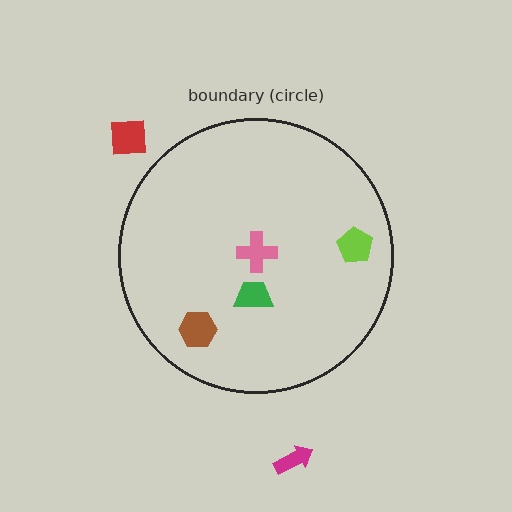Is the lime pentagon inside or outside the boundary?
Inside.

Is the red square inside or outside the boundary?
Outside.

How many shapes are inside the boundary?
4 inside, 2 outside.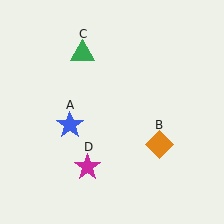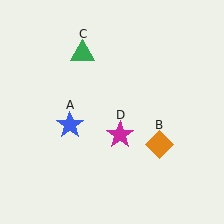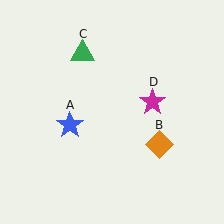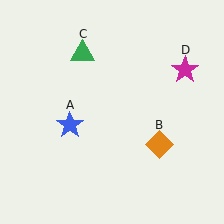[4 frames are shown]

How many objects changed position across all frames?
1 object changed position: magenta star (object D).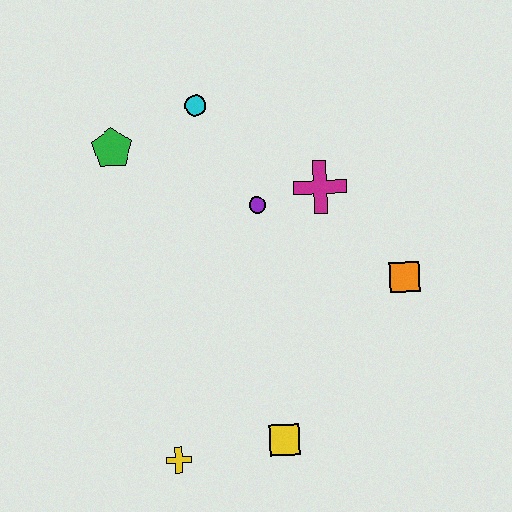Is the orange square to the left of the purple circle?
No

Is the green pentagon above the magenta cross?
Yes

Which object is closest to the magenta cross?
The purple circle is closest to the magenta cross.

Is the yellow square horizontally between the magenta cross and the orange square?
No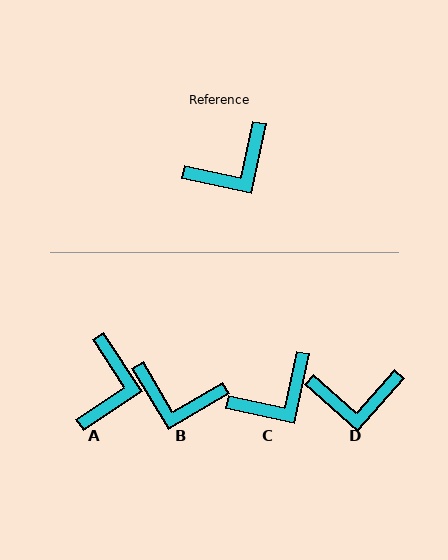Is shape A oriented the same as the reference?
No, it is off by about 45 degrees.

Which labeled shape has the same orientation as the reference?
C.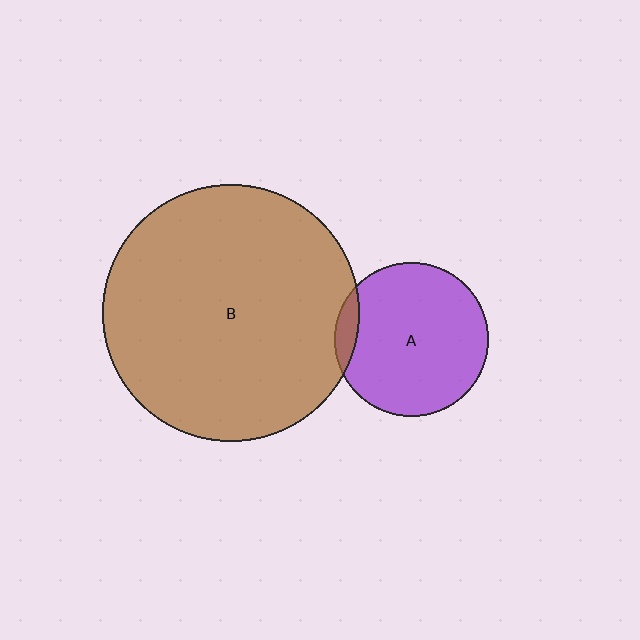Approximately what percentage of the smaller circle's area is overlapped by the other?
Approximately 10%.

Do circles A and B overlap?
Yes.